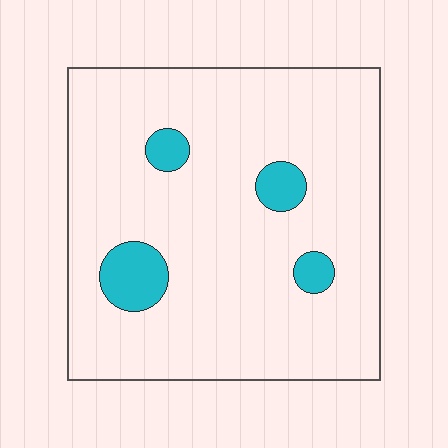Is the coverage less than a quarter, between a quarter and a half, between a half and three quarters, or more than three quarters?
Less than a quarter.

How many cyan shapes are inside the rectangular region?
4.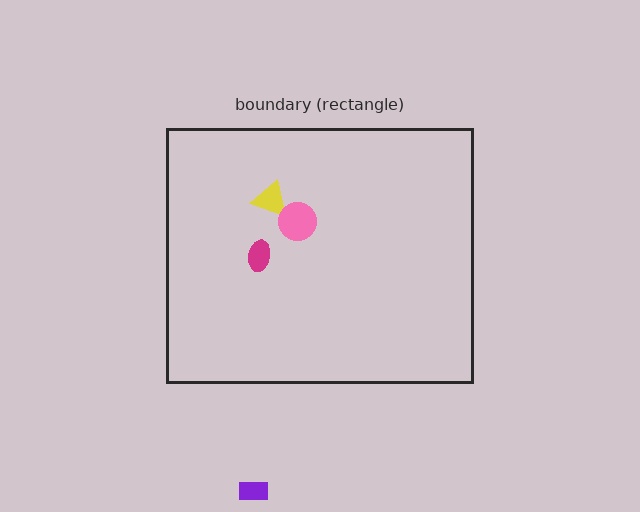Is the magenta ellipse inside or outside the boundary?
Inside.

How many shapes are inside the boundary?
3 inside, 1 outside.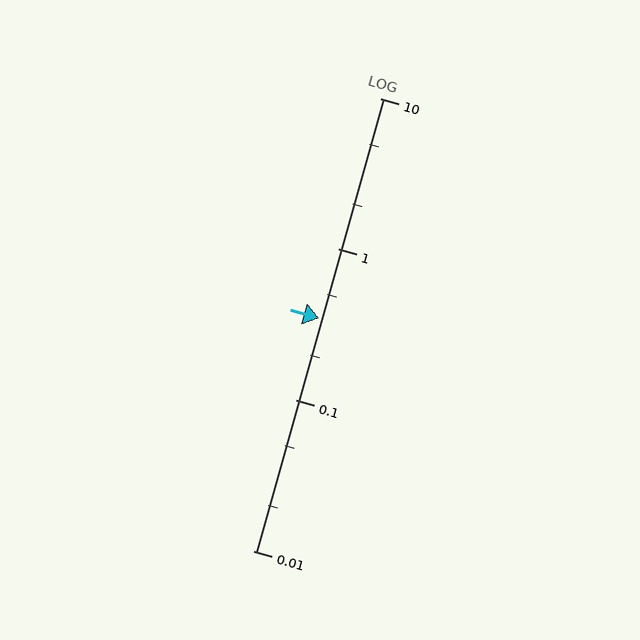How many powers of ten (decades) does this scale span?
The scale spans 3 decades, from 0.01 to 10.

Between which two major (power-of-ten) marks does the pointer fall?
The pointer is between 0.1 and 1.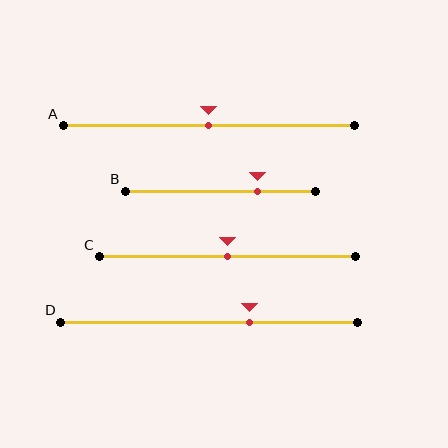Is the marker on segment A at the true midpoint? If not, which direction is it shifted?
Yes, the marker on segment A is at the true midpoint.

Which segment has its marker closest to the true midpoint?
Segment A has its marker closest to the true midpoint.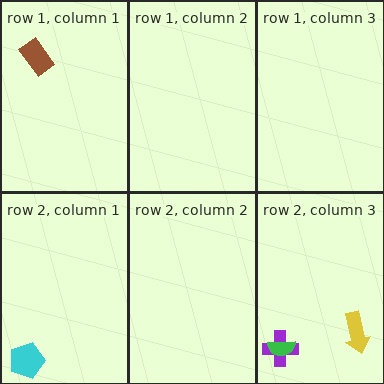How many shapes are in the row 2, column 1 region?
1.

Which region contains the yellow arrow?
The row 2, column 3 region.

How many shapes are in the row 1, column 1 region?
1.